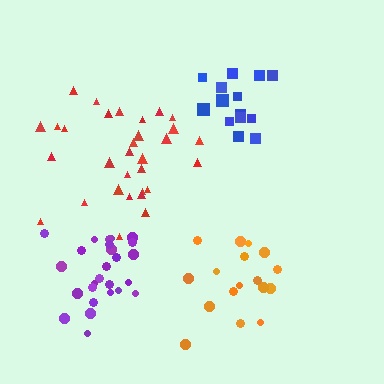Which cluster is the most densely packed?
Purple.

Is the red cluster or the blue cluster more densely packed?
Blue.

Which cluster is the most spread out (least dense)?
Orange.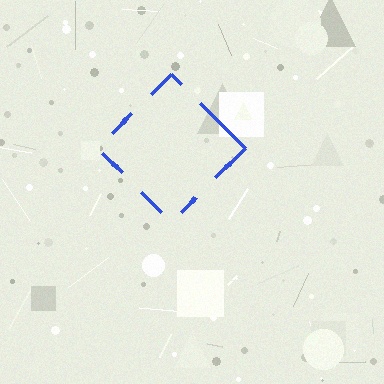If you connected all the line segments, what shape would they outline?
They would outline a diamond.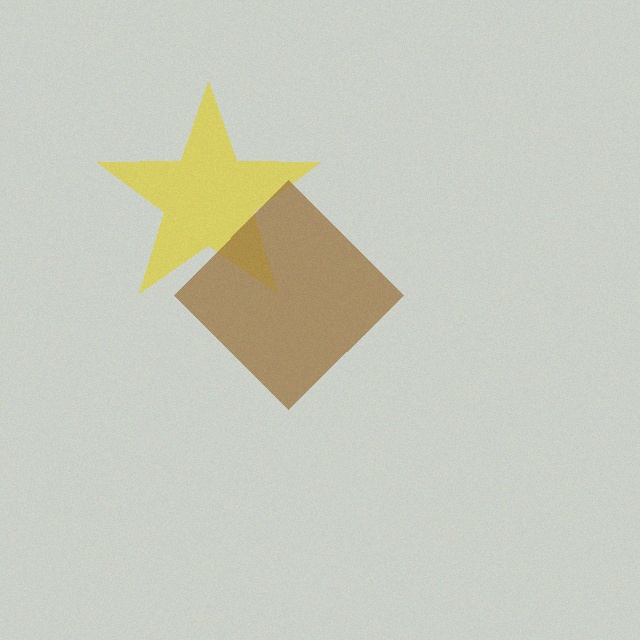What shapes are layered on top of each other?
The layered shapes are: a yellow star, a brown diamond.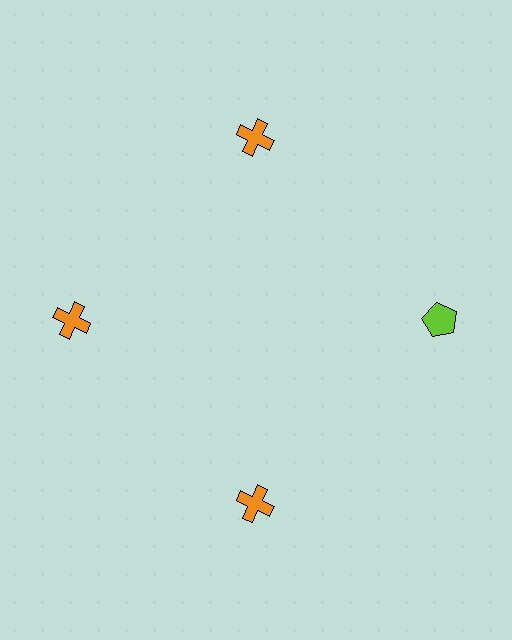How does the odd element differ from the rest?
It differs in both color (lime instead of orange) and shape (pentagon instead of cross).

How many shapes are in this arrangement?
There are 4 shapes arranged in a ring pattern.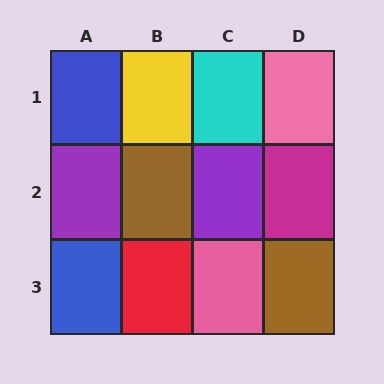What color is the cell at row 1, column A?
Blue.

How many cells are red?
1 cell is red.